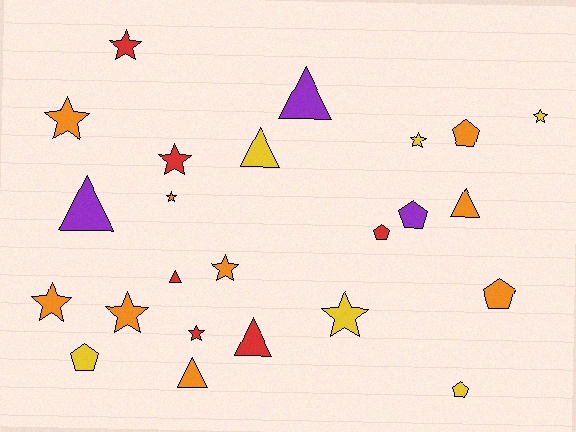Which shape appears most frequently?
Star, with 11 objects.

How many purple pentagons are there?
There is 1 purple pentagon.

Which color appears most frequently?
Orange, with 9 objects.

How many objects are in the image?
There are 24 objects.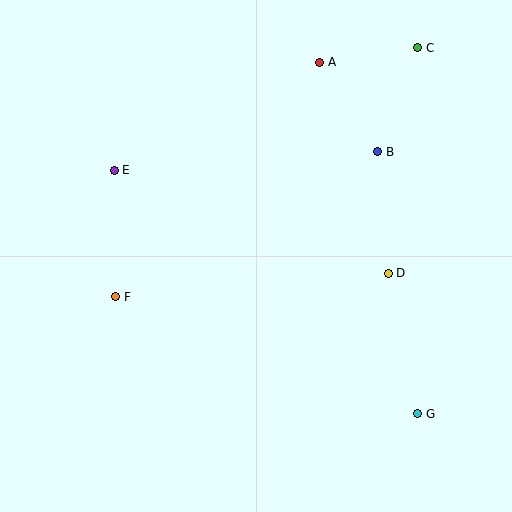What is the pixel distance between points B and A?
The distance between B and A is 106 pixels.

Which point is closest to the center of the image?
Point D at (388, 273) is closest to the center.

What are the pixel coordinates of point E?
Point E is at (114, 170).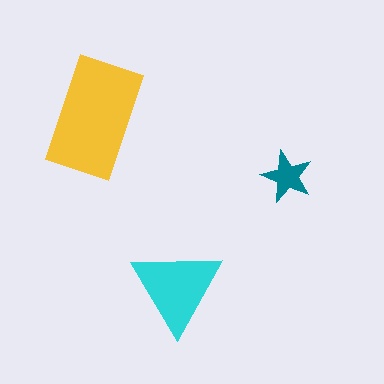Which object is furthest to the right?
The teal star is rightmost.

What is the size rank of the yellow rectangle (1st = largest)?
1st.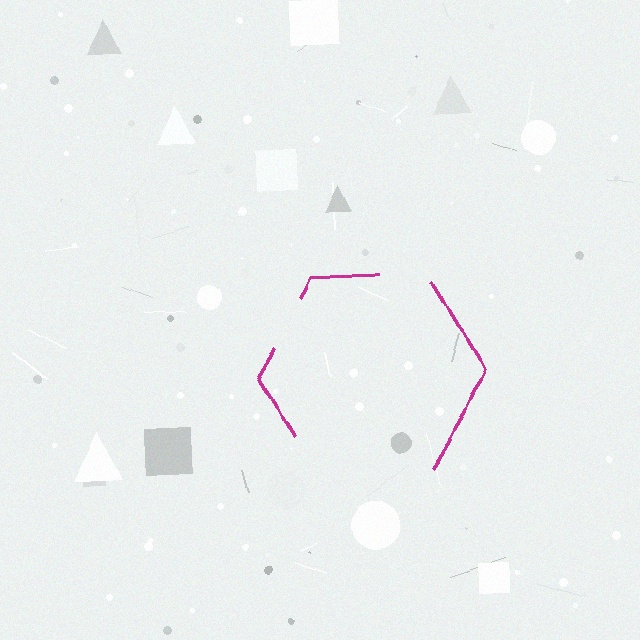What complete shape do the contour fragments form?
The contour fragments form a hexagon.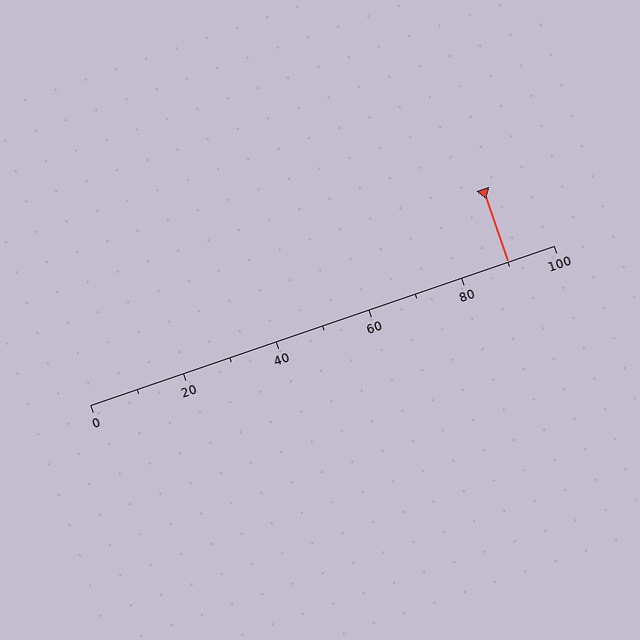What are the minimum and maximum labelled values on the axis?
The axis runs from 0 to 100.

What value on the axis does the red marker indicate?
The marker indicates approximately 90.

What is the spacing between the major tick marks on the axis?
The major ticks are spaced 20 apart.